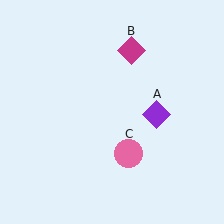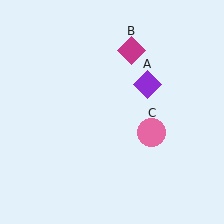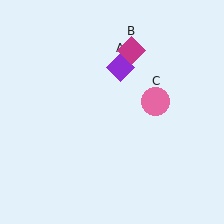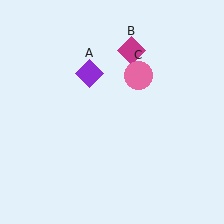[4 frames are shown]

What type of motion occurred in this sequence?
The purple diamond (object A), pink circle (object C) rotated counterclockwise around the center of the scene.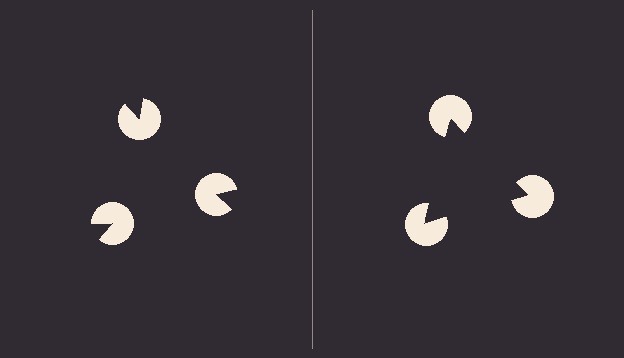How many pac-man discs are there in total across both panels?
6 — 3 on each side.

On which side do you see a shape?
An illusory triangle appears on the right side. On the left side the wedge cuts are rotated, so no coherent shape forms.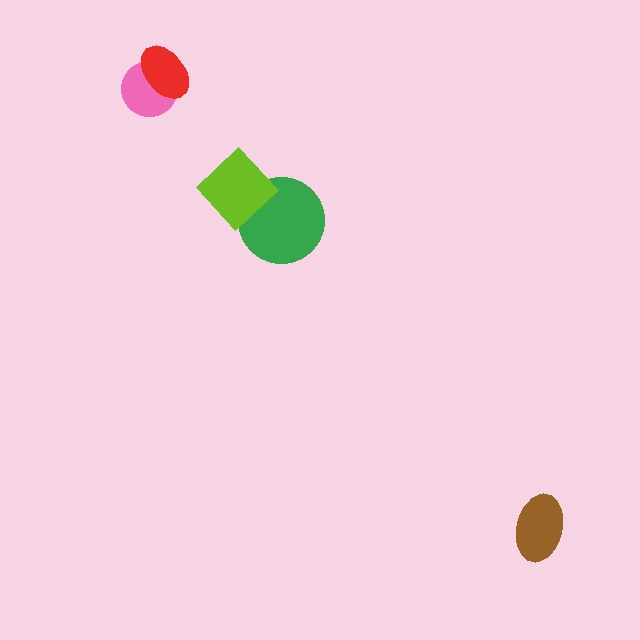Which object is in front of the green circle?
The lime diamond is in front of the green circle.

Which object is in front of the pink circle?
The red ellipse is in front of the pink circle.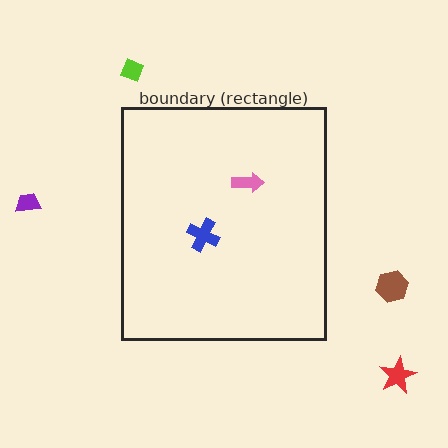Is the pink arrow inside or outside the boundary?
Inside.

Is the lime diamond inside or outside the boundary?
Outside.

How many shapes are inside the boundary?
2 inside, 4 outside.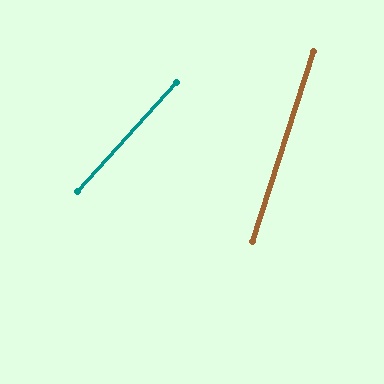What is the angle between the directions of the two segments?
Approximately 24 degrees.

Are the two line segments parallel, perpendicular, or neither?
Neither parallel nor perpendicular — they differ by about 24°.